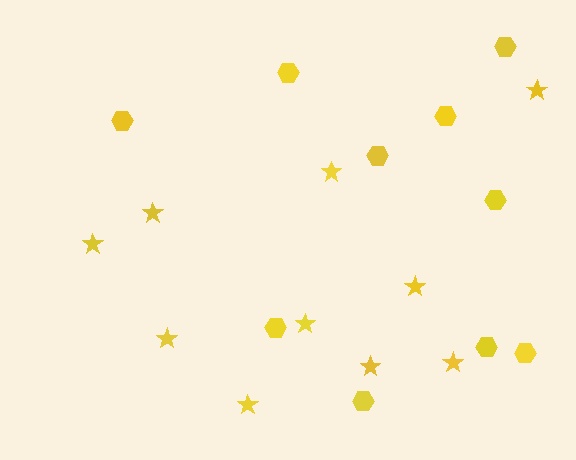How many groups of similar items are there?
There are 2 groups: one group of stars (10) and one group of hexagons (10).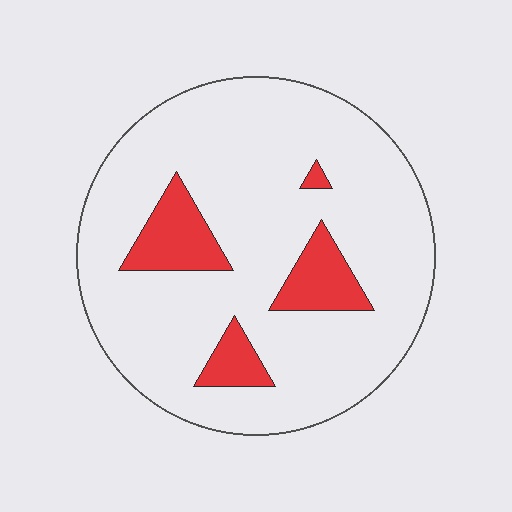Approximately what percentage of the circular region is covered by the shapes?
Approximately 15%.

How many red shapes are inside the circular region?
4.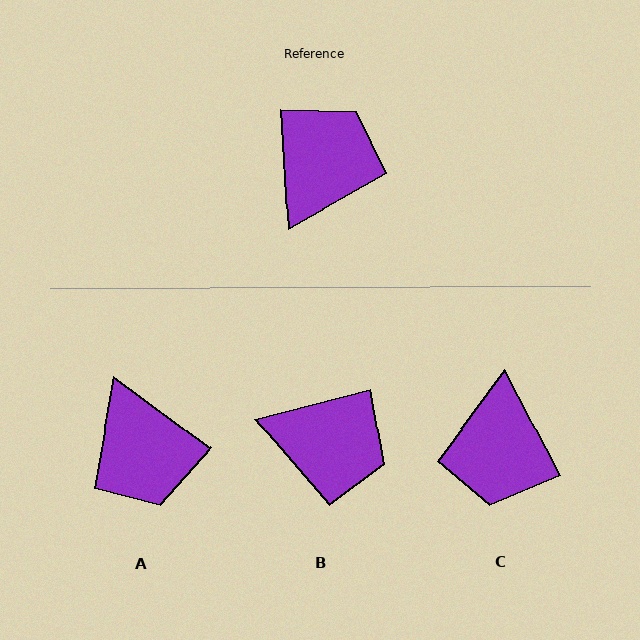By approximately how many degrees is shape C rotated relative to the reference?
Approximately 156 degrees clockwise.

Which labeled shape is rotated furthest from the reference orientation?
C, about 156 degrees away.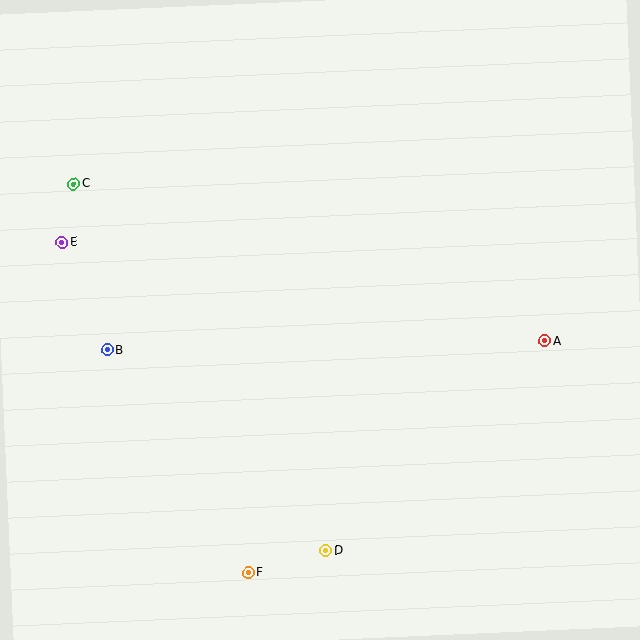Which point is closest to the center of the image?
Point B at (107, 350) is closest to the center.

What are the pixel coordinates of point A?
Point A is at (545, 341).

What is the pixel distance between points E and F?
The distance between E and F is 379 pixels.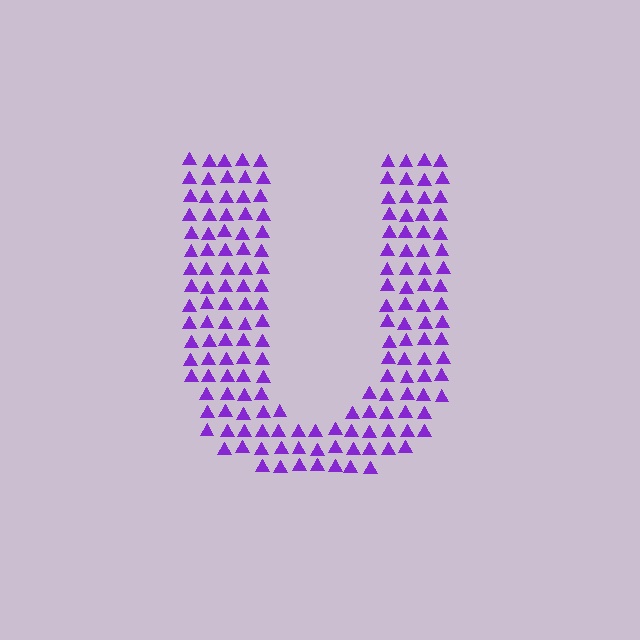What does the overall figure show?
The overall figure shows the letter U.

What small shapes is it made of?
It is made of small triangles.